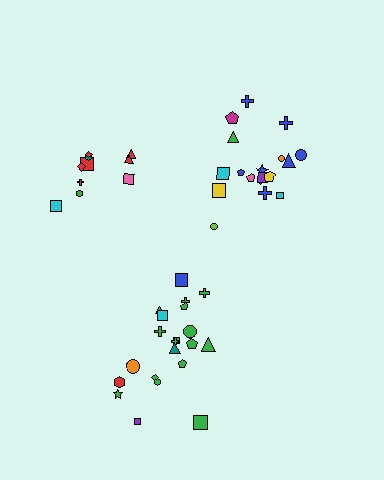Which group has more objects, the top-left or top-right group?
The top-right group.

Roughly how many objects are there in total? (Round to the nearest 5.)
Roughly 50 objects in total.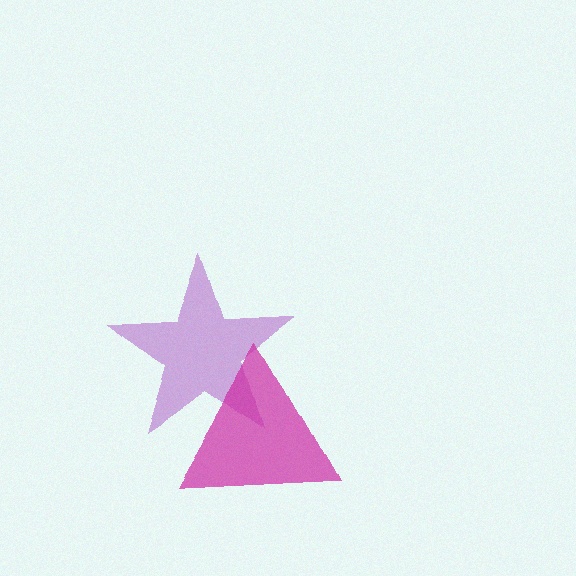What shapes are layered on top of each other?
The layered shapes are: a purple star, a magenta triangle.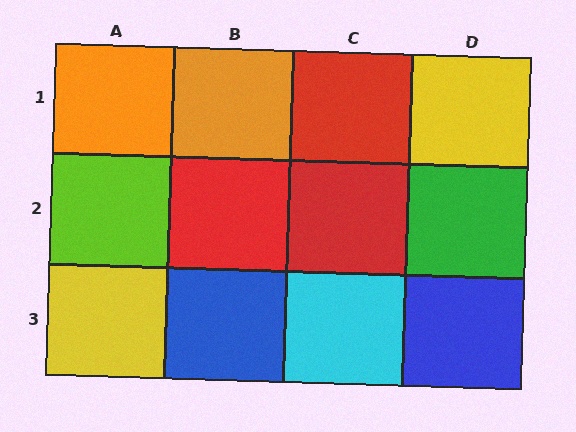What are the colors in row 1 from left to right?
Orange, orange, red, yellow.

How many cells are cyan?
1 cell is cyan.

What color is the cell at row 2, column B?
Red.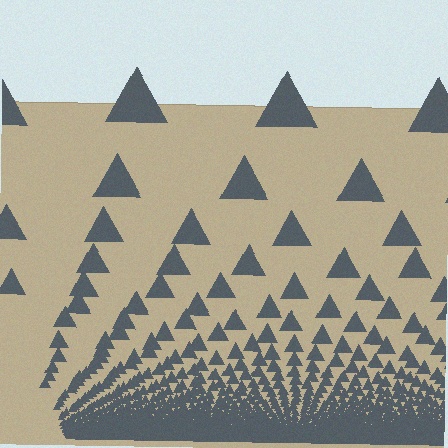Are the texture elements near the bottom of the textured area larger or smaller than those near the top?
Smaller. The gradient is inverted — elements near the bottom are smaller and denser.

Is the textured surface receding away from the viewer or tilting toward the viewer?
The surface appears to tilt toward the viewer. Texture elements get larger and sparser toward the top.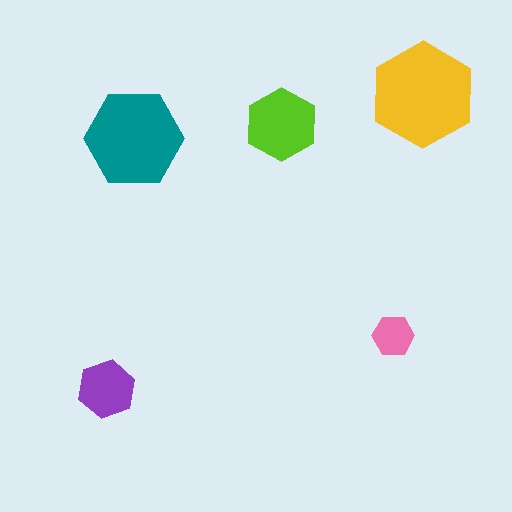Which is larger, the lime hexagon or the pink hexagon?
The lime one.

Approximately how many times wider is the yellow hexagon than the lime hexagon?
About 1.5 times wider.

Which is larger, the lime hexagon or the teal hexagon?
The teal one.